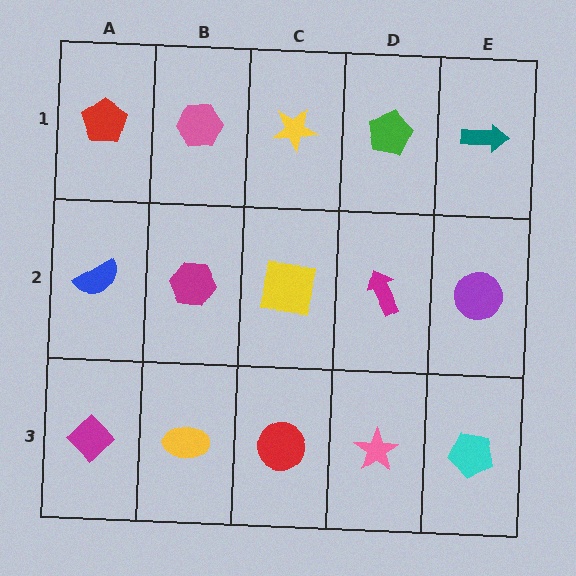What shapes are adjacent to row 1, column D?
A magenta arrow (row 2, column D), a yellow star (row 1, column C), a teal arrow (row 1, column E).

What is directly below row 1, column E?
A purple circle.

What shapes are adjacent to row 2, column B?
A pink hexagon (row 1, column B), a yellow ellipse (row 3, column B), a blue semicircle (row 2, column A), a yellow square (row 2, column C).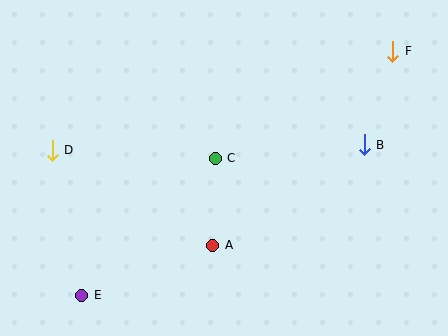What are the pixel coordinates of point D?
Point D is at (52, 150).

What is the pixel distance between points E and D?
The distance between E and D is 148 pixels.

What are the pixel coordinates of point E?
Point E is at (82, 295).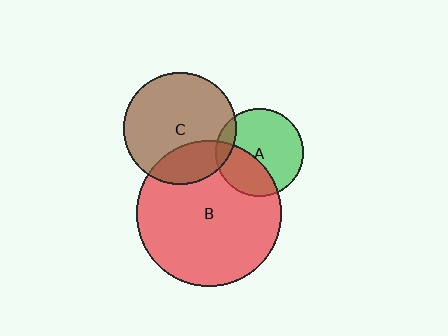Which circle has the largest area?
Circle B (red).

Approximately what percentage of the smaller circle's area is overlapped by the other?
Approximately 35%.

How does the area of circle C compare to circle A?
Approximately 1.6 times.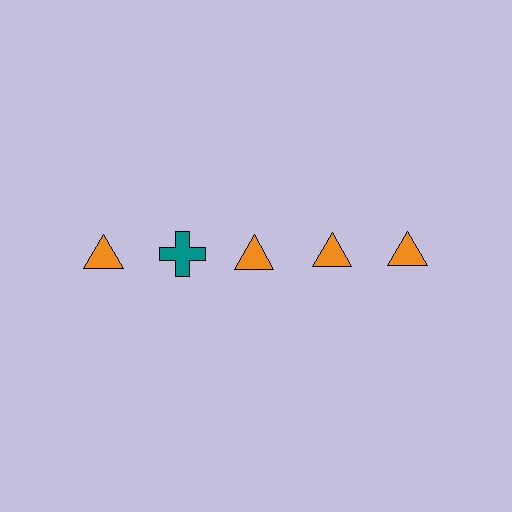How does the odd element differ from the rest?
It differs in both color (teal instead of orange) and shape (cross instead of triangle).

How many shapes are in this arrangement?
There are 5 shapes arranged in a grid pattern.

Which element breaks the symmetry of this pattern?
The teal cross in the top row, second from left column breaks the symmetry. All other shapes are orange triangles.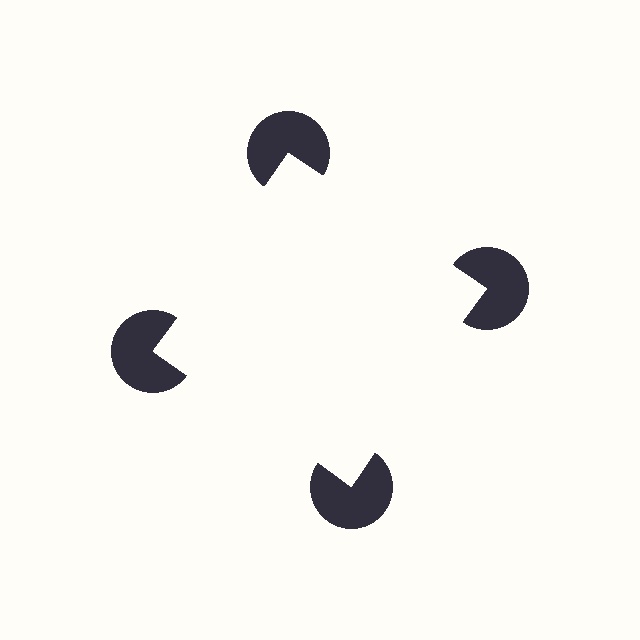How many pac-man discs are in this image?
There are 4 — one at each vertex of the illusory square.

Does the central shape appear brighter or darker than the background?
It typically appears slightly brighter than the background, even though no actual brightness change is drawn.